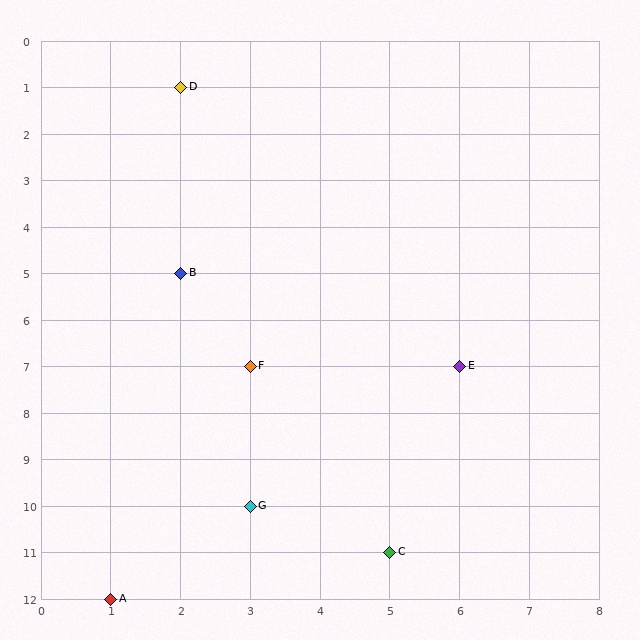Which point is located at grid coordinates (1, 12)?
Point A is at (1, 12).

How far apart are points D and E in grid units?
Points D and E are 4 columns and 6 rows apart (about 7.2 grid units diagonally).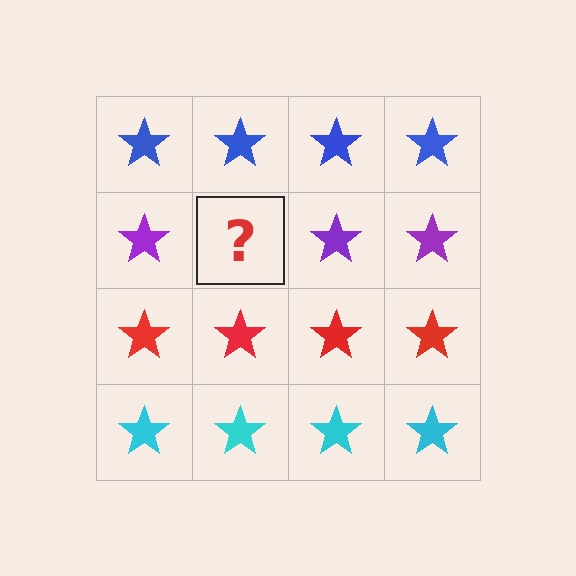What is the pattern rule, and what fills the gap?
The rule is that each row has a consistent color. The gap should be filled with a purple star.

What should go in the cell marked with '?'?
The missing cell should contain a purple star.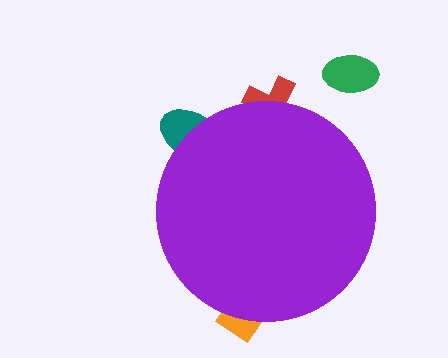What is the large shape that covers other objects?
A purple circle.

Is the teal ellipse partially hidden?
Yes, the teal ellipse is partially hidden behind the purple circle.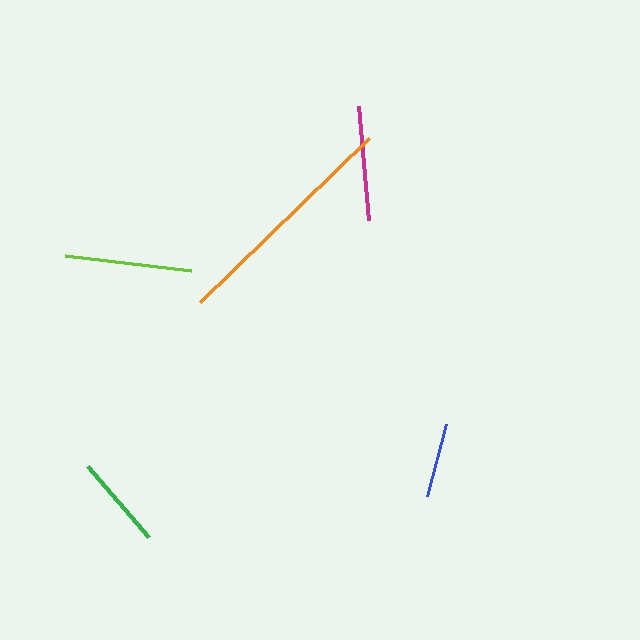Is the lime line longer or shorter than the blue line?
The lime line is longer than the blue line.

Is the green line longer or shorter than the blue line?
The green line is longer than the blue line.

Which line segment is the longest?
The orange line is the longest at approximately 235 pixels.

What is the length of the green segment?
The green segment is approximately 94 pixels long.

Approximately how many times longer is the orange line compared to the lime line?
The orange line is approximately 1.9 times the length of the lime line.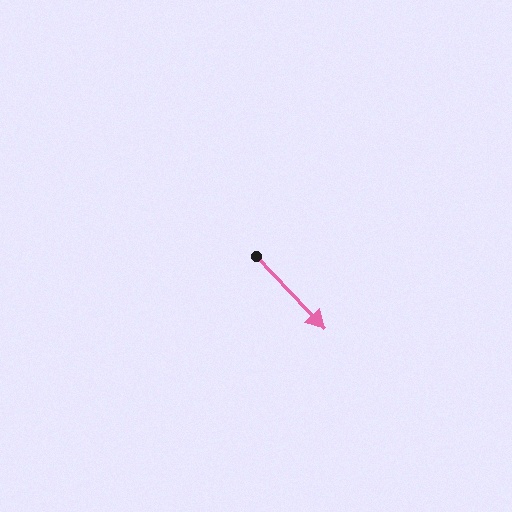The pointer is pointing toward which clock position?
Roughly 5 o'clock.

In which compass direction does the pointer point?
Southeast.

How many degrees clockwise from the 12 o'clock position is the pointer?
Approximately 137 degrees.